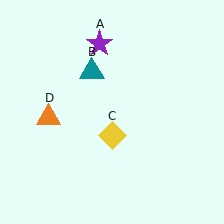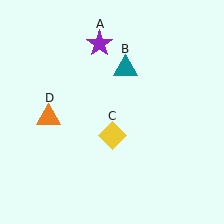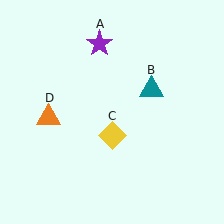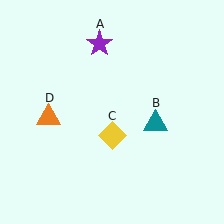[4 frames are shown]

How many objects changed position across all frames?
1 object changed position: teal triangle (object B).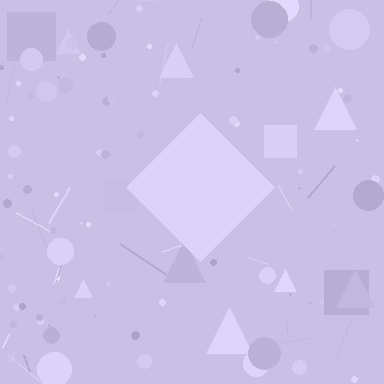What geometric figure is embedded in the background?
A diamond is embedded in the background.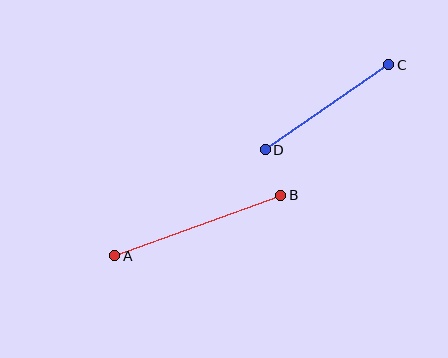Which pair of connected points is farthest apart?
Points A and B are farthest apart.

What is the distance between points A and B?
The distance is approximately 177 pixels.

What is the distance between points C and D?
The distance is approximately 150 pixels.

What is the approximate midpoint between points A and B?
The midpoint is at approximately (198, 226) pixels.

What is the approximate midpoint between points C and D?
The midpoint is at approximately (327, 107) pixels.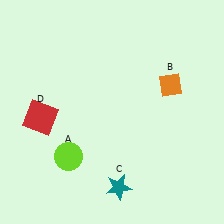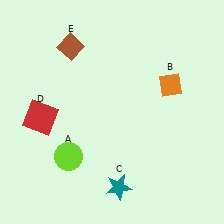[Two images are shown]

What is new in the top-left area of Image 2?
A brown diamond (E) was added in the top-left area of Image 2.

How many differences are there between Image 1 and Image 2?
There is 1 difference between the two images.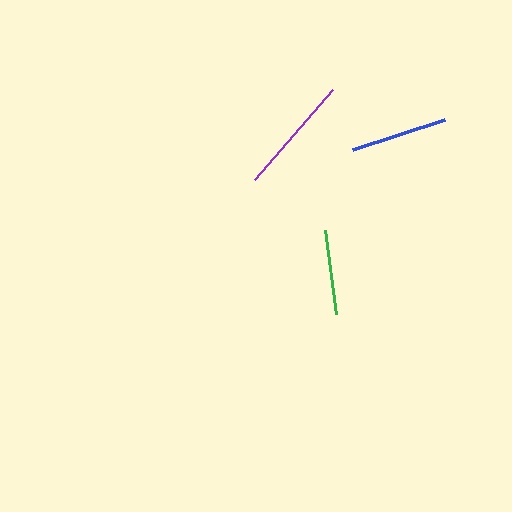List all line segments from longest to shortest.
From longest to shortest: purple, blue, green.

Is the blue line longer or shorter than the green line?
The blue line is longer than the green line.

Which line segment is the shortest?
The green line is the shortest at approximately 85 pixels.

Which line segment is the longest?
The purple line is the longest at approximately 119 pixels.